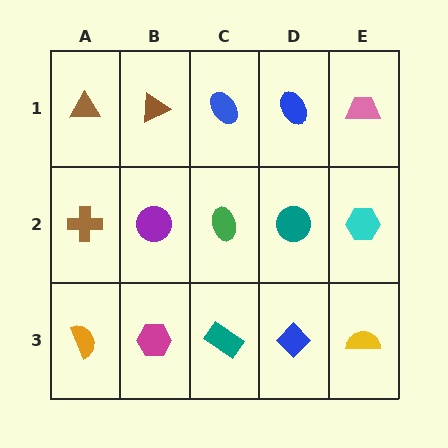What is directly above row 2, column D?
A blue ellipse.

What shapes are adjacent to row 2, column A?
A brown triangle (row 1, column A), an orange semicircle (row 3, column A), a purple circle (row 2, column B).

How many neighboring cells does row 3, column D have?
3.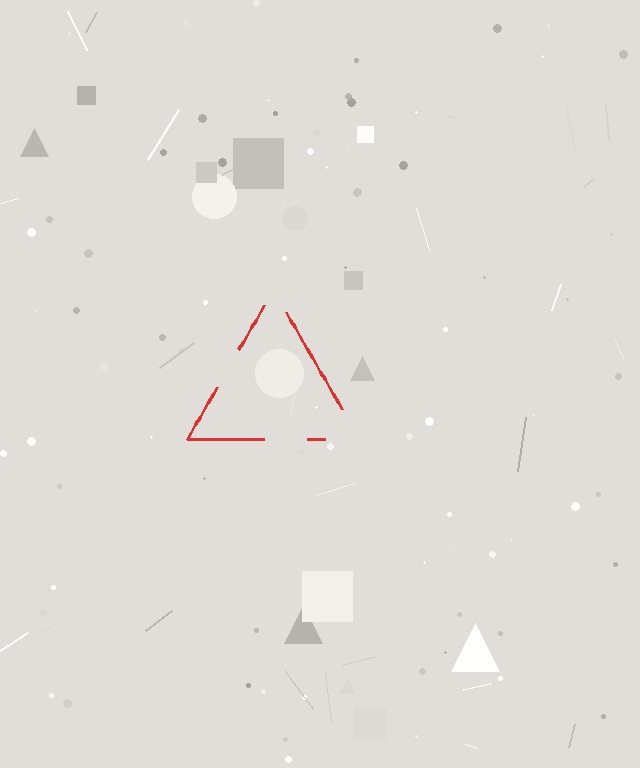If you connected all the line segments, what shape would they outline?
They would outline a triangle.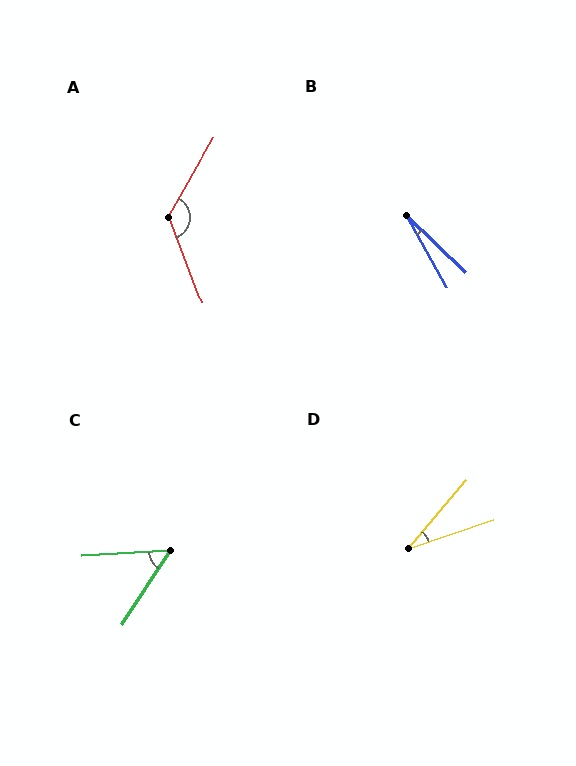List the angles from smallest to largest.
B (17°), D (31°), C (53°), A (129°).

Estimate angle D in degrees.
Approximately 31 degrees.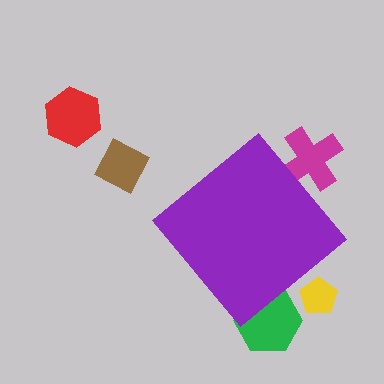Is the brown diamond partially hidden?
No, the brown diamond is fully visible.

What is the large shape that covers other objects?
A purple diamond.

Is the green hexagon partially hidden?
Yes, the green hexagon is partially hidden behind the purple diamond.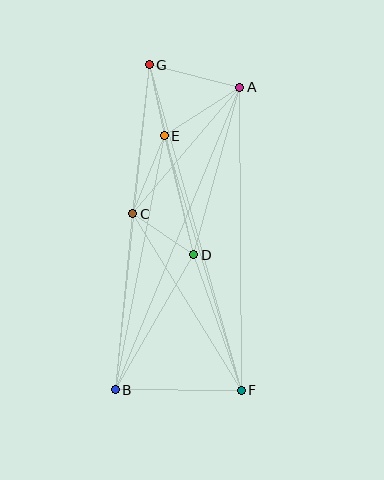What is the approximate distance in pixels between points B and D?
The distance between B and D is approximately 156 pixels.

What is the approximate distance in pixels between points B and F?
The distance between B and F is approximately 126 pixels.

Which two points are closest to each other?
Points E and G are closest to each other.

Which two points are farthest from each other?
Points F and G are farthest from each other.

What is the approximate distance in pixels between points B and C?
The distance between B and C is approximately 177 pixels.